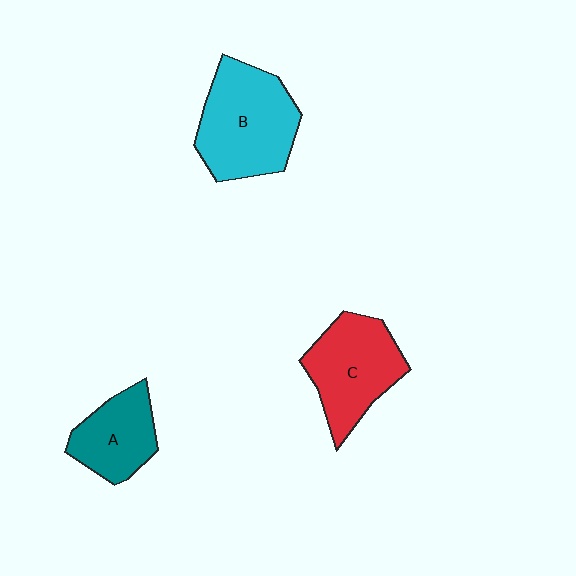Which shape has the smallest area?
Shape A (teal).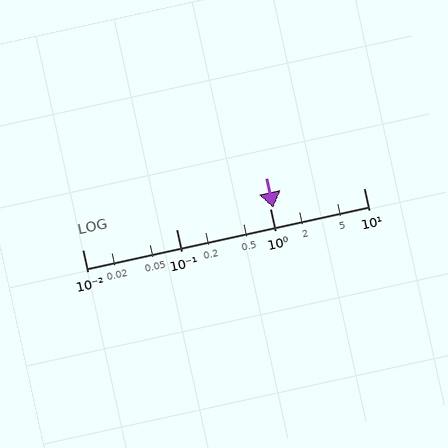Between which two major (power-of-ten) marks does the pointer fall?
The pointer is between 1 and 10.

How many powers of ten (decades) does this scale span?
The scale spans 3 decades, from 0.01 to 10.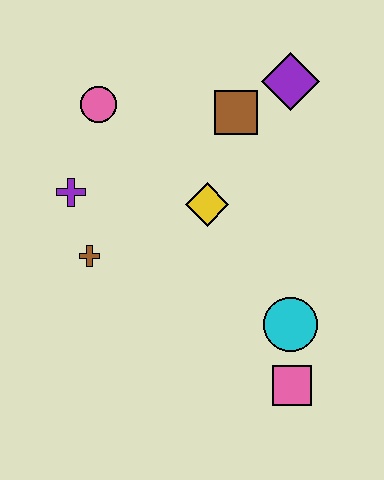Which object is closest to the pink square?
The cyan circle is closest to the pink square.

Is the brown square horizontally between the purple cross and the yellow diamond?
No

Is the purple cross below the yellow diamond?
No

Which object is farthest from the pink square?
The pink circle is farthest from the pink square.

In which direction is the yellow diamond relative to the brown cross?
The yellow diamond is to the right of the brown cross.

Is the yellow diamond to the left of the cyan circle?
Yes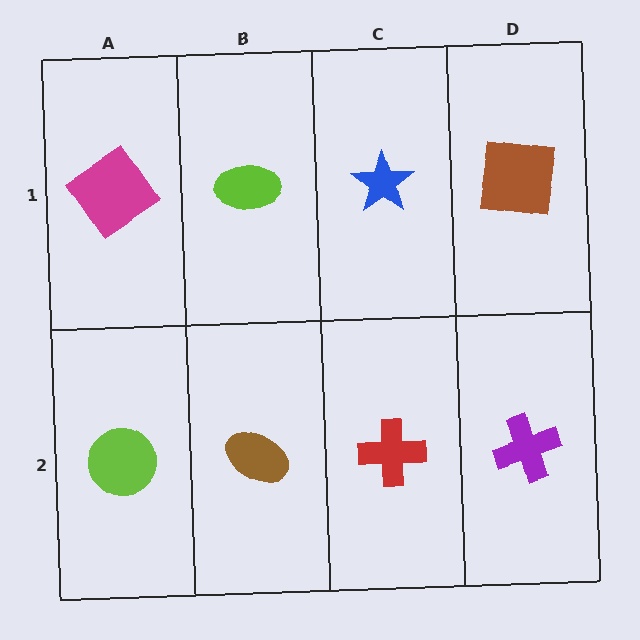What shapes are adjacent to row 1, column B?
A brown ellipse (row 2, column B), a magenta diamond (row 1, column A), a blue star (row 1, column C).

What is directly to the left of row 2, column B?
A lime circle.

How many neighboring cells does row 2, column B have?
3.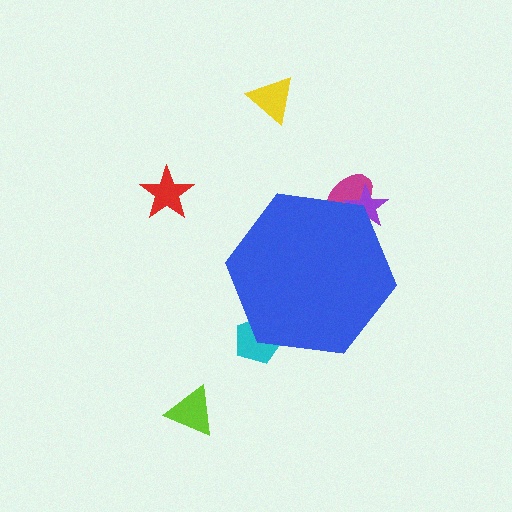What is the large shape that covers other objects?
A blue hexagon.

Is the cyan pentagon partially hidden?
Yes, the cyan pentagon is partially hidden behind the blue hexagon.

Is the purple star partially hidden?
Yes, the purple star is partially hidden behind the blue hexagon.